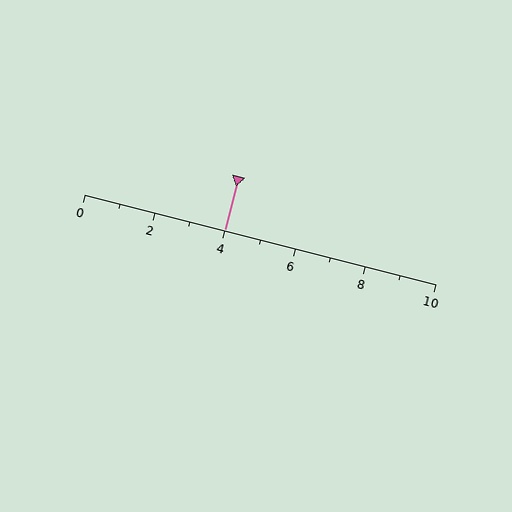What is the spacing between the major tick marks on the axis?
The major ticks are spaced 2 apart.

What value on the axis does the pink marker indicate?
The marker indicates approximately 4.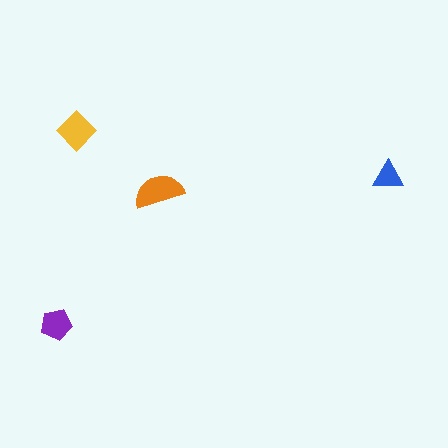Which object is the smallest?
The blue triangle.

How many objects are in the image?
There are 4 objects in the image.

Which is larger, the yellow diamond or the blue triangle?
The yellow diamond.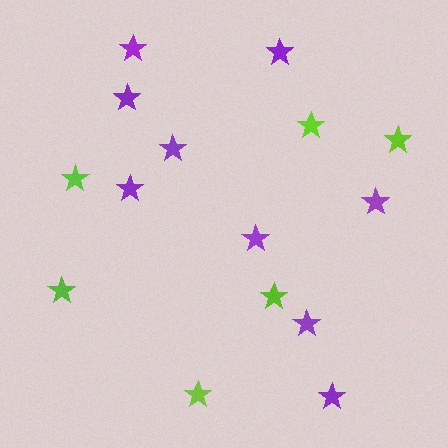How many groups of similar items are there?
There are 2 groups: one group of lime stars (6) and one group of purple stars (9).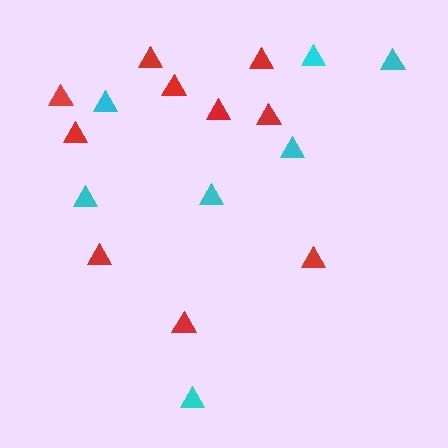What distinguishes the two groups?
There are 2 groups: one group of cyan triangles (7) and one group of red triangles (10).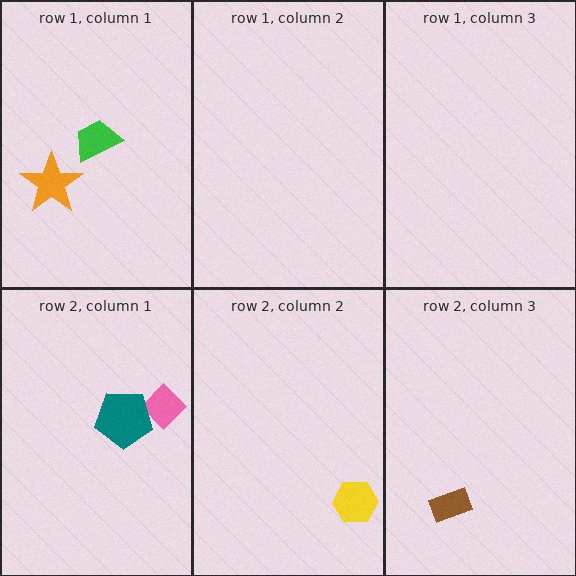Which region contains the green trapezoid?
The row 1, column 1 region.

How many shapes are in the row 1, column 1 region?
2.